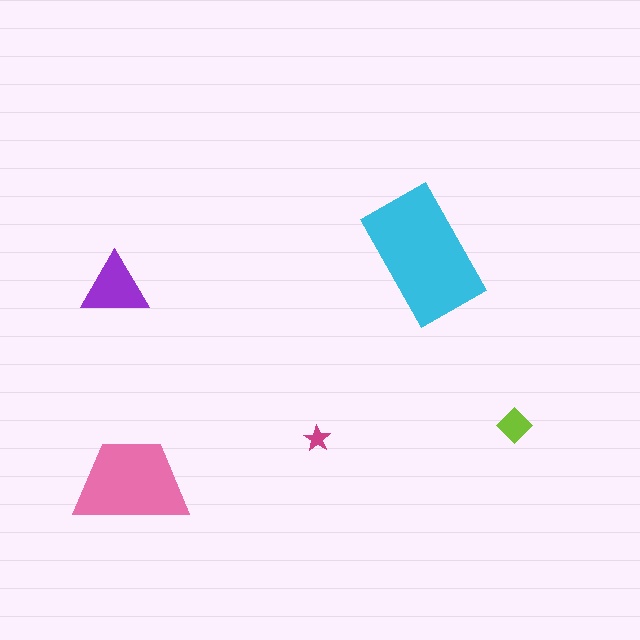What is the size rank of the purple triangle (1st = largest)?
3rd.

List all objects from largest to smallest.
The cyan rectangle, the pink trapezoid, the purple triangle, the lime diamond, the magenta star.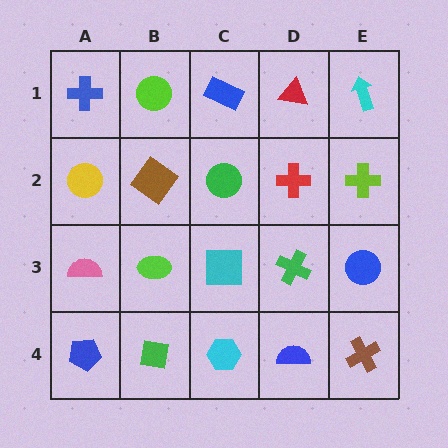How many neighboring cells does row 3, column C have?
4.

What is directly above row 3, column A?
A yellow circle.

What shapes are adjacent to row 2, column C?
A blue rectangle (row 1, column C), a cyan square (row 3, column C), a brown diamond (row 2, column B), a red cross (row 2, column D).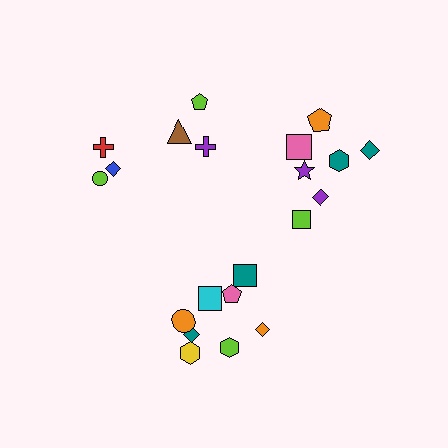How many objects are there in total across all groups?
There are 21 objects.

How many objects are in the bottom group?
There are 8 objects.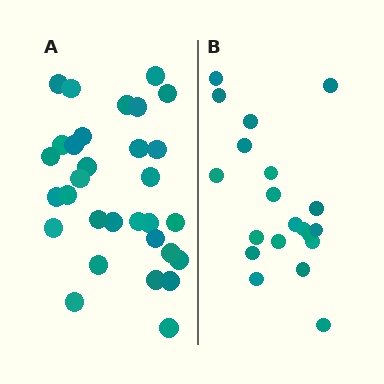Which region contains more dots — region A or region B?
Region A (the left region) has more dots.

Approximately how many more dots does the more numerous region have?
Region A has roughly 12 or so more dots than region B.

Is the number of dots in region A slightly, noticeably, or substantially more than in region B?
Region A has substantially more. The ratio is roughly 1.6 to 1.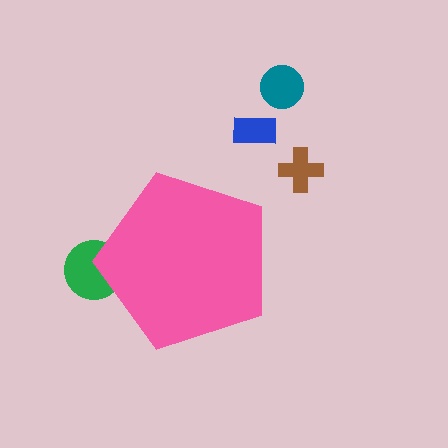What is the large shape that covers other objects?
A pink pentagon.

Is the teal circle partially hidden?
No, the teal circle is fully visible.